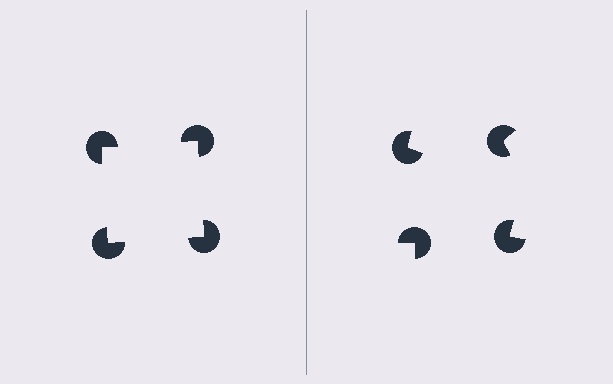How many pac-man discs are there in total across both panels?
8 — 4 on each side.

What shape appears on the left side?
An illusory square.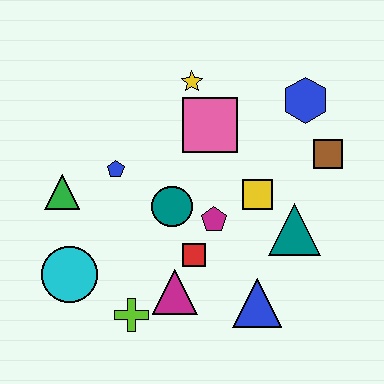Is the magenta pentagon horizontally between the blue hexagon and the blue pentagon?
Yes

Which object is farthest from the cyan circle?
The blue hexagon is farthest from the cyan circle.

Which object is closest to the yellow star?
The pink square is closest to the yellow star.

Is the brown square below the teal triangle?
No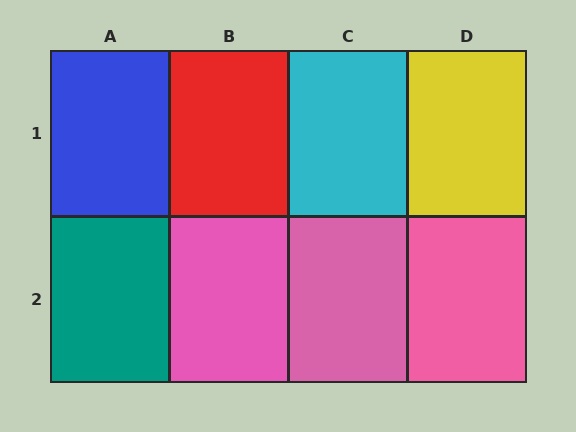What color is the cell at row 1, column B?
Red.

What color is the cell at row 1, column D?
Yellow.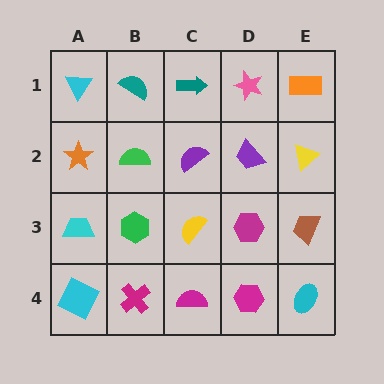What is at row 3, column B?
A green hexagon.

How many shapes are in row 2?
5 shapes.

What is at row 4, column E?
A cyan ellipse.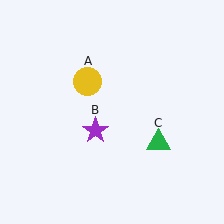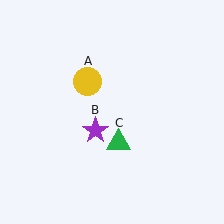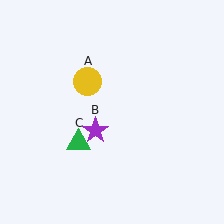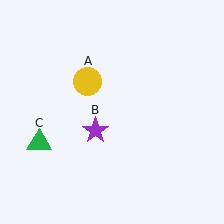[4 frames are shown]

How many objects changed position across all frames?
1 object changed position: green triangle (object C).